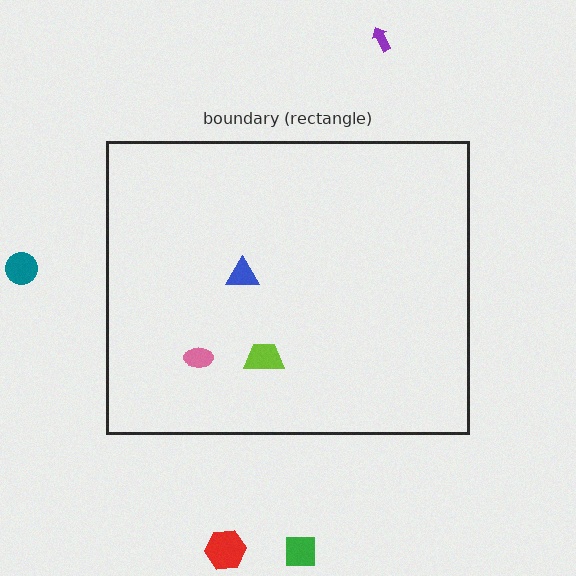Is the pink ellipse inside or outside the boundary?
Inside.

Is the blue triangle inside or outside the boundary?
Inside.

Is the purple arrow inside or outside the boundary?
Outside.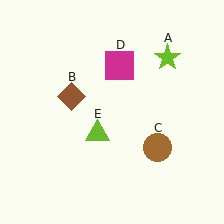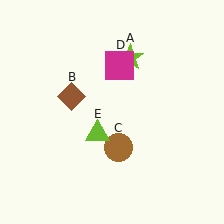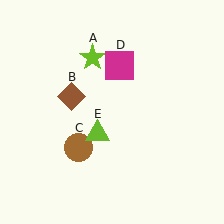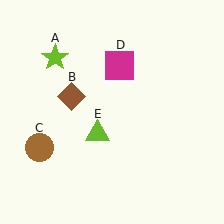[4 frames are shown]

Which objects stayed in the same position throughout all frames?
Brown diamond (object B) and magenta square (object D) and lime triangle (object E) remained stationary.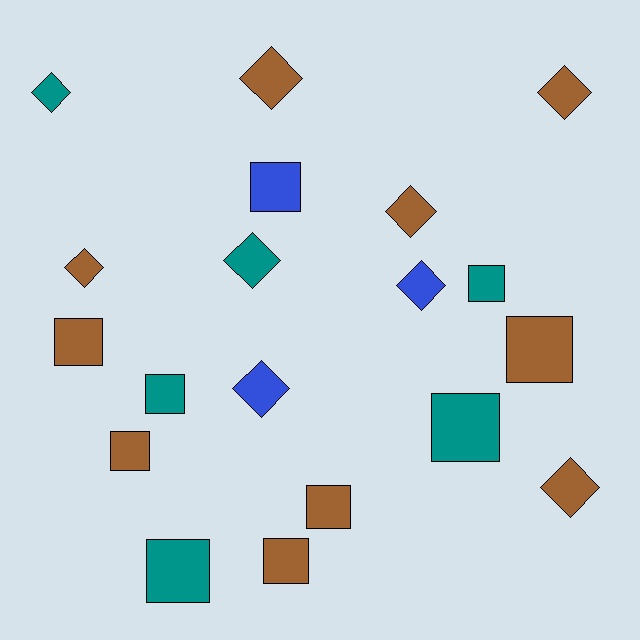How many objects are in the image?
There are 19 objects.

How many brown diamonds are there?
There are 5 brown diamonds.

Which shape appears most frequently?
Square, with 10 objects.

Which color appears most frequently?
Brown, with 10 objects.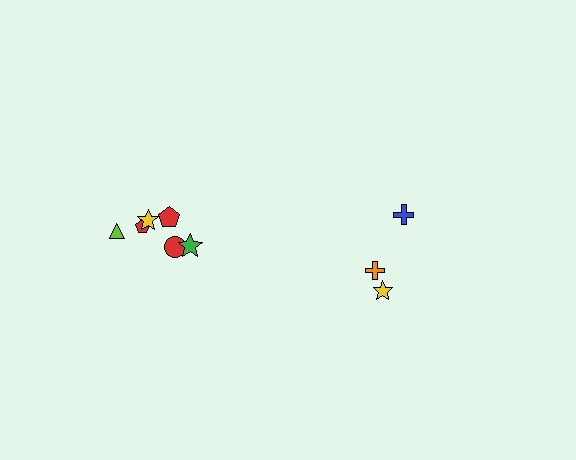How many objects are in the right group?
There are 3 objects.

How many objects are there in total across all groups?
There are 9 objects.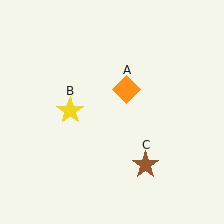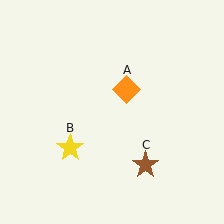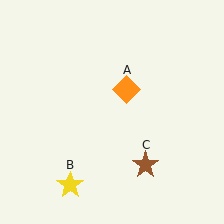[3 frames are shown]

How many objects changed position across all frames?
1 object changed position: yellow star (object B).